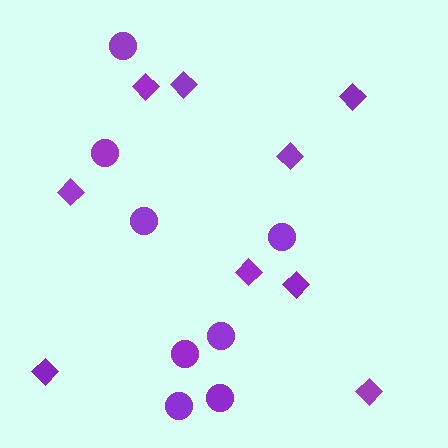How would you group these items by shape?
There are 2 groups: one group of diamonds (9) and one group of circles (8).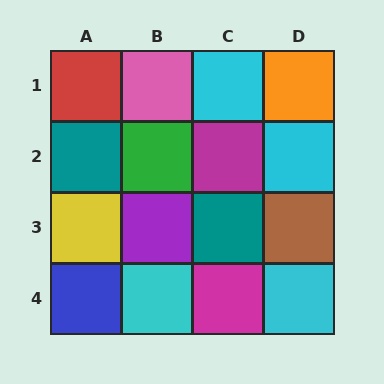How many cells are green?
1 cell is green.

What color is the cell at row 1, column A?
Red.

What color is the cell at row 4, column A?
Blue.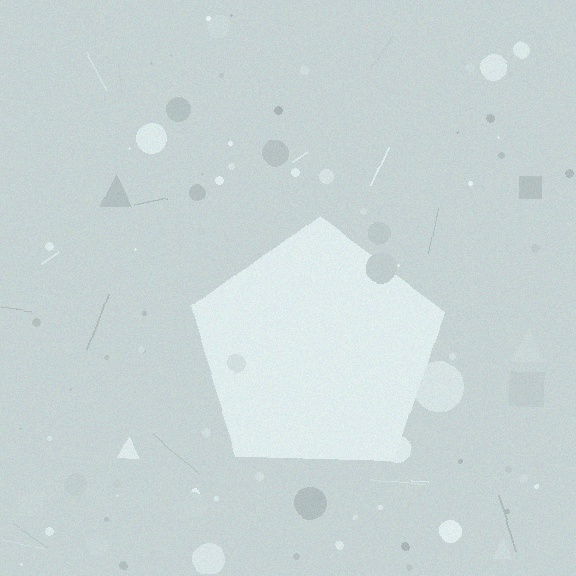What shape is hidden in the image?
A pentagon is hidden in the image.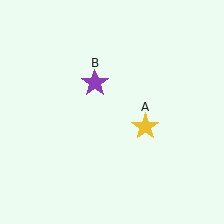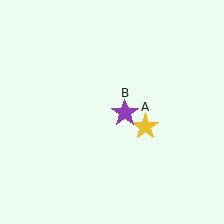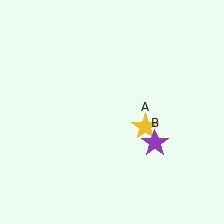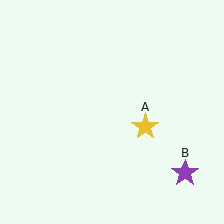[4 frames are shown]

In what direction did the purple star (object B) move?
The purple star (object B) moved down and to the right.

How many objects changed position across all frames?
1 object changed position: purple star (object B).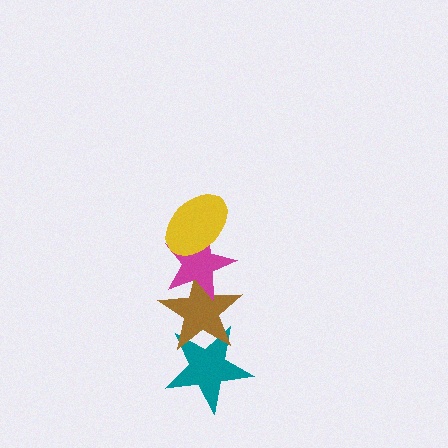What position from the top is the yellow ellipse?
The yellow ellipse is 1st from the top.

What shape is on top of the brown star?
The magenta star is on top of the brown star.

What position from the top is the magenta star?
The magenta star is 2nd from the top.